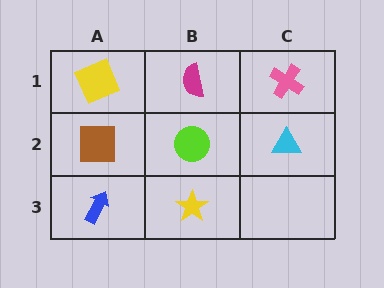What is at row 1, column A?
A yellow square.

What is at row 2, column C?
A cyan triangle.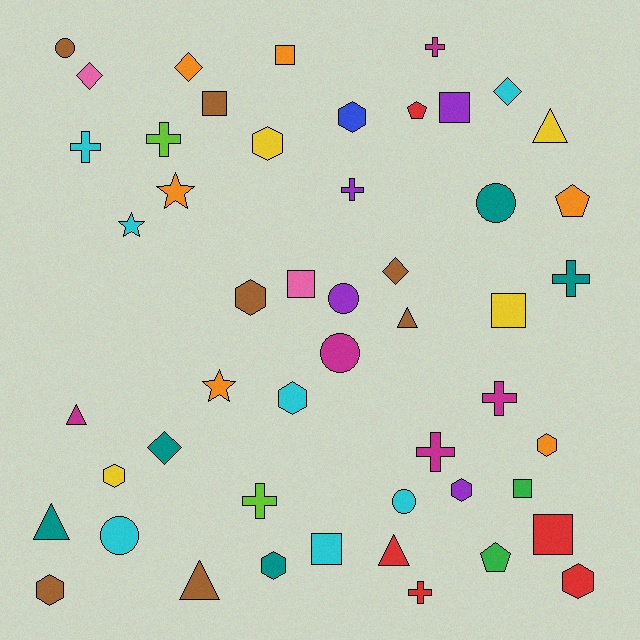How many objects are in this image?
There are 50 objects.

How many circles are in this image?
There are 6 circles.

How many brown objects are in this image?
There are 7 brown objects.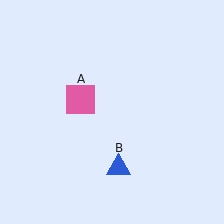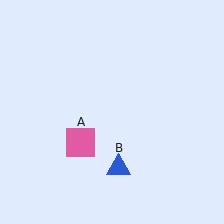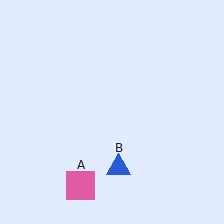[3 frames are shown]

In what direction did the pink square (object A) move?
The pink square (object A) moved down.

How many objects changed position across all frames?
1 object changed position: pink square (object A).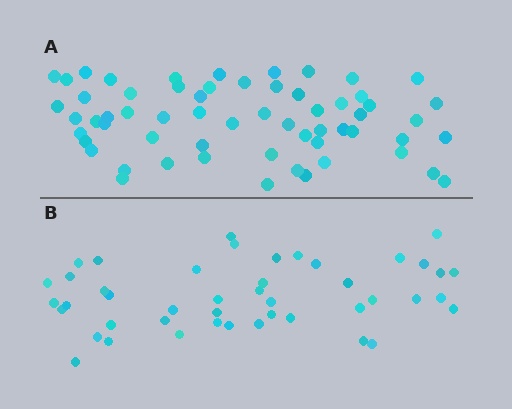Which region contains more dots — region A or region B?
Region A (the top region) has more dots.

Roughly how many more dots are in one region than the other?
Region A has approximately 15 more dots than region B.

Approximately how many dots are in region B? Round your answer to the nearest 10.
About 40 dots. (The exact count is 45, which rounds to 40.)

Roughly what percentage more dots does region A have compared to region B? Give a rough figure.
About 35% more.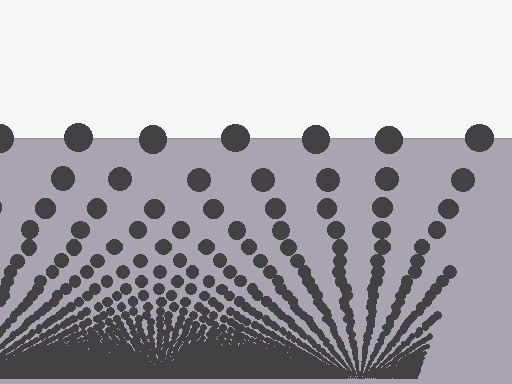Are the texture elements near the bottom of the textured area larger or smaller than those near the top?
Smaller. The gradient is inverted — elements near the bottom are smaller and denser.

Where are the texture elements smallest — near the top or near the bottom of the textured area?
Near the bottom.